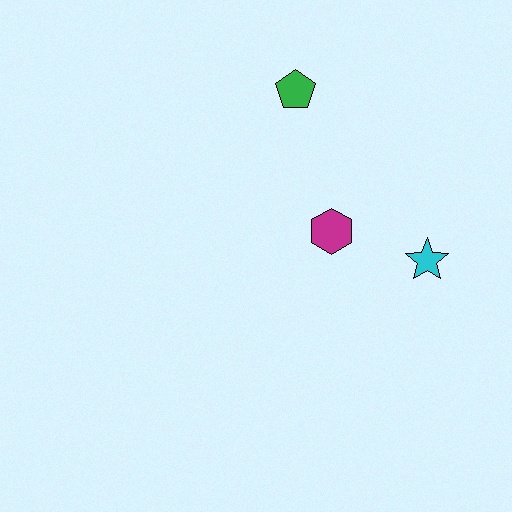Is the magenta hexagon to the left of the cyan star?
Yes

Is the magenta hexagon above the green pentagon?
No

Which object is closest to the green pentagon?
The magenta hexagon is closest to the green pentagon.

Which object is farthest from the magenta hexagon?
The green pentagon is farthest from the magenta hexagon.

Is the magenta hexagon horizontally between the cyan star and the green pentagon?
Yes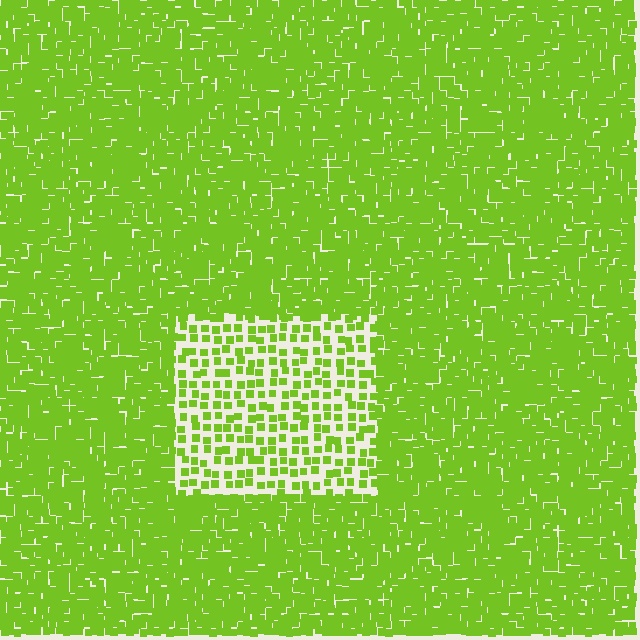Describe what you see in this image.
The image contains small lime elements arranged at two different densities. A rectangle-shaped region is visible where the elements are less densely packed than the surrounding area.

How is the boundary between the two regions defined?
The boundary is defined by a change in element density (approximately 2.5x ratio). All elements are the same color, size, and shape.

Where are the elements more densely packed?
The elements are more densely packed outside the rectangle boundary.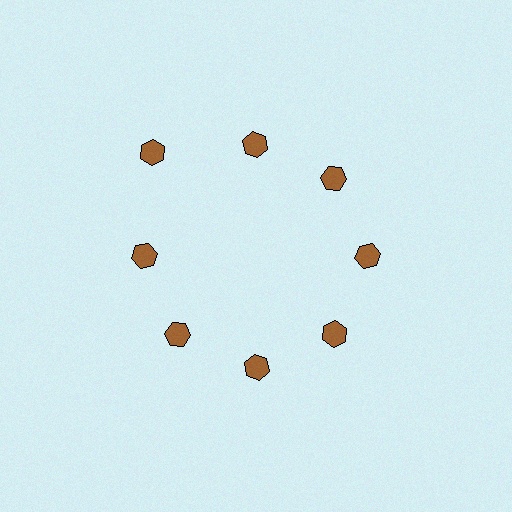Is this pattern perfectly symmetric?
No. The 8 brown hexagons are arranged in a ring, but one element near the 10 o'clock position is pushed outward from the center, breaking the 8-fold rotational symmetry.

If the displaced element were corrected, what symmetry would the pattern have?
It would have 8-fold rotational symmetry — the pattern would map onto itself every 45 degrees.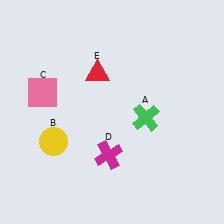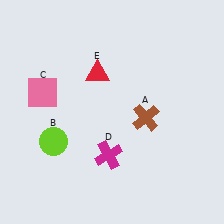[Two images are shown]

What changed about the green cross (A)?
In Image 1, A is green. In Image 2, it changed to brown.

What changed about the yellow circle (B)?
In Image 1, B is yellow. In Image 2, it changed to lime.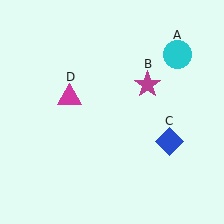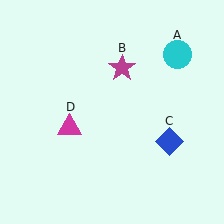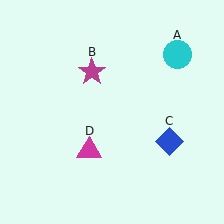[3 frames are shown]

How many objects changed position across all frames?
2 objects changed position: magenta star (object B), magenta triangle (object D).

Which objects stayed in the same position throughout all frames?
Cyan circle (object A) and blue diamond (object C) remained stationary.